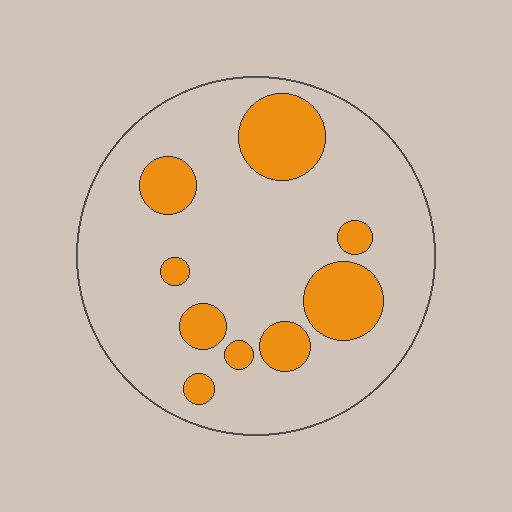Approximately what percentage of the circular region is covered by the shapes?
Approximately 20%.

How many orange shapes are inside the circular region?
9.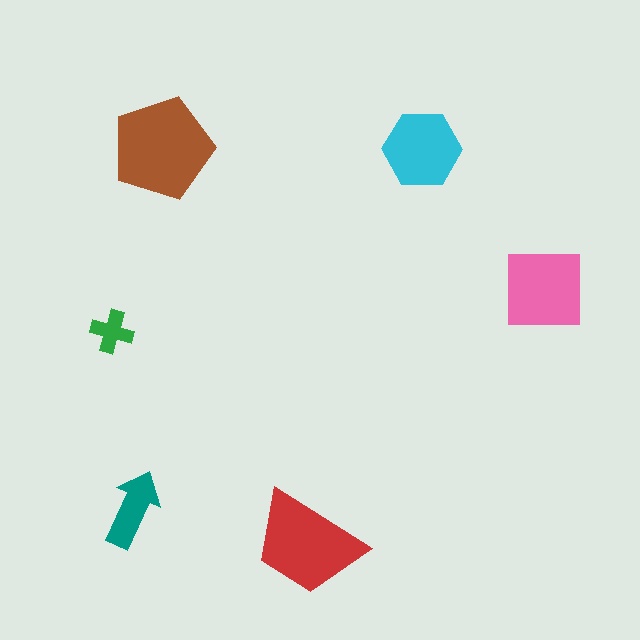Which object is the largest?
The brown pentagon.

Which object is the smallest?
The green cross.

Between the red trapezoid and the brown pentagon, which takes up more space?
The brown pentagon.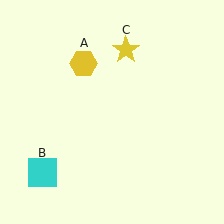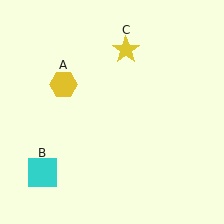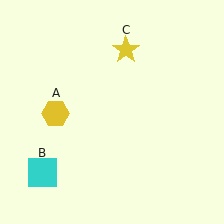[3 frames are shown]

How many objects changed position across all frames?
1 object changed position: yellow hexagon (object A).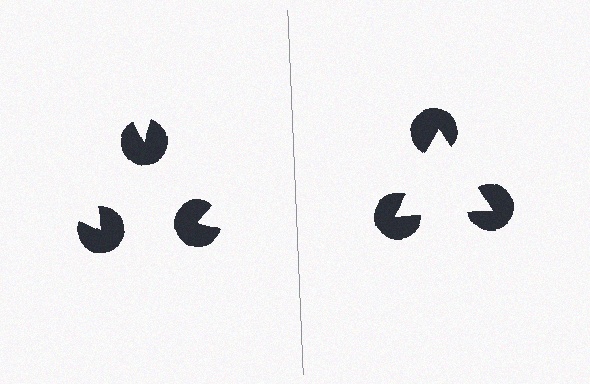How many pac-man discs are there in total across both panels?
6 — 3 on each side.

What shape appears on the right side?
An illusory triangle.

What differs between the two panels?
The pac-man discs are positioned identically on both sides; only the wedge orientations differ. On the right they align to a triangle; on the left they are misaligned.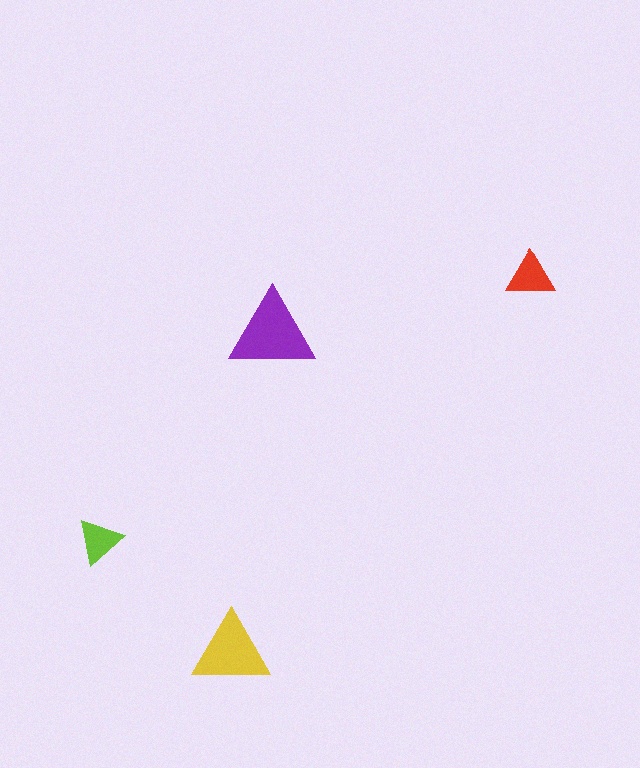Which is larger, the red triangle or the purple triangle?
The purple one.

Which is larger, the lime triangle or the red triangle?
The red one.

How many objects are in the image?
There are 4 objects in the image.